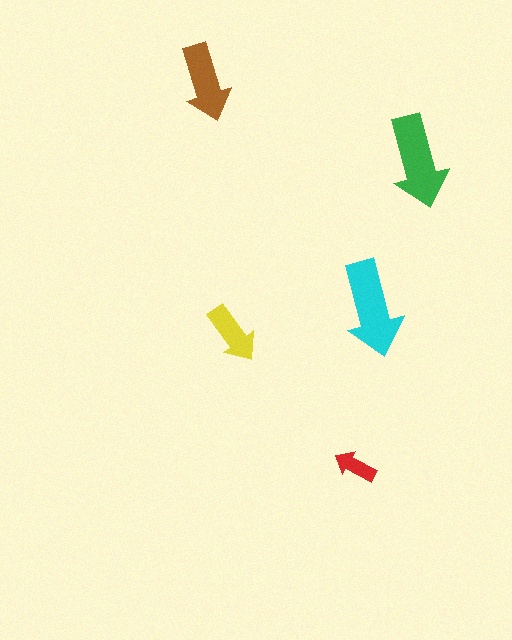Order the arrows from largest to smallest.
the cyan one, the green one, the brown one, the yellow one, the red one.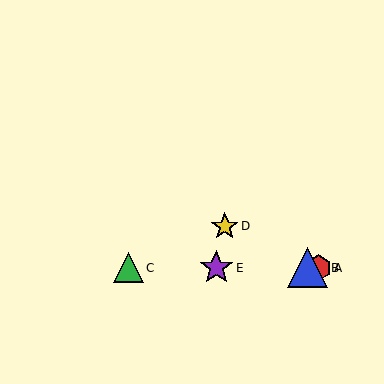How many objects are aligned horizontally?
4 objects (A, B, C, E) are aligned horizontally.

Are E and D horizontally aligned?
No, E is at y≈268 and D is at y≈226.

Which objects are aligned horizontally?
Objects A, B, C, E are aligned horizontally.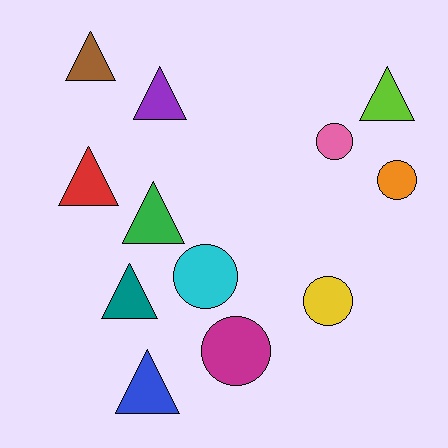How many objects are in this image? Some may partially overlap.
There are 12 objects.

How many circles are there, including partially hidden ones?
There are 5 circles.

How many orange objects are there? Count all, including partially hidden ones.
There is 1 orange object.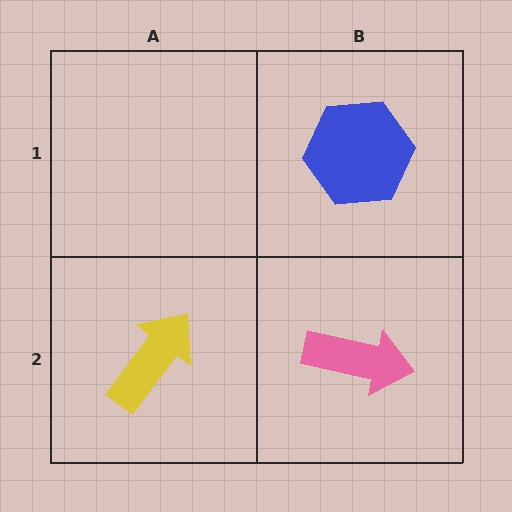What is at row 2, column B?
A pink arrow.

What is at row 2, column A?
A yellow arrow.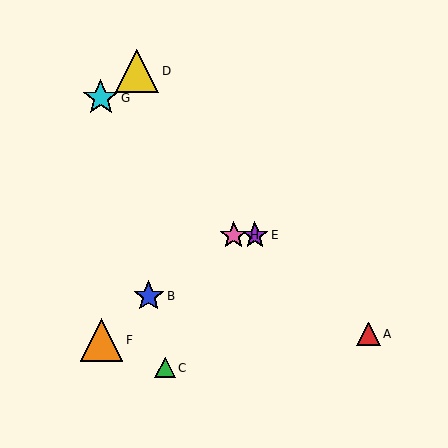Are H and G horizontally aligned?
No, H is at y≈235 and G is at y≈98.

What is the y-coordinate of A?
Object A is at y≈334.